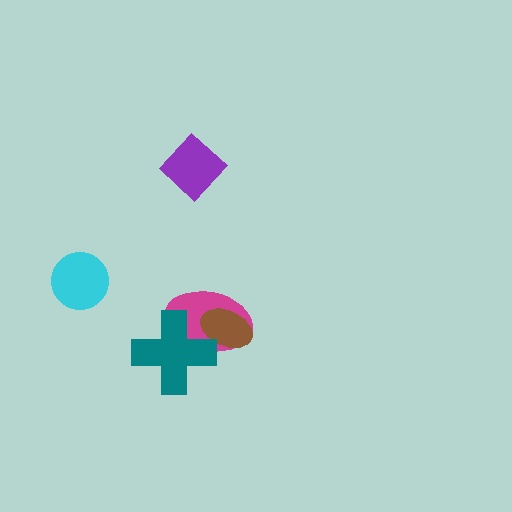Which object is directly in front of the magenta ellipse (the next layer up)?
The brown ellipse is directly in front of the magenta ellipse.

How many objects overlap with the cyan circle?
0 objects overlap with the cyan circle.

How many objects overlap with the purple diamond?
0 objects overlap with the purple diamond.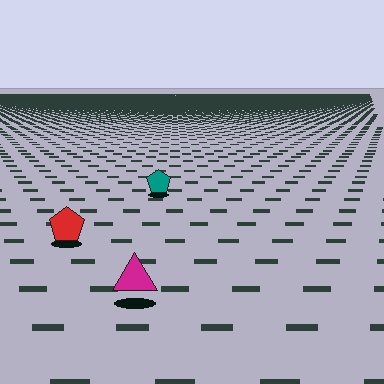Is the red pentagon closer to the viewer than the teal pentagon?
Yes. The red pentagon is closer — you can tell from the texture gradient: the ground texture is coarser near it.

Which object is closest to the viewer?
The magenta triangle is closest. The texture marks near it are larger and more spread out.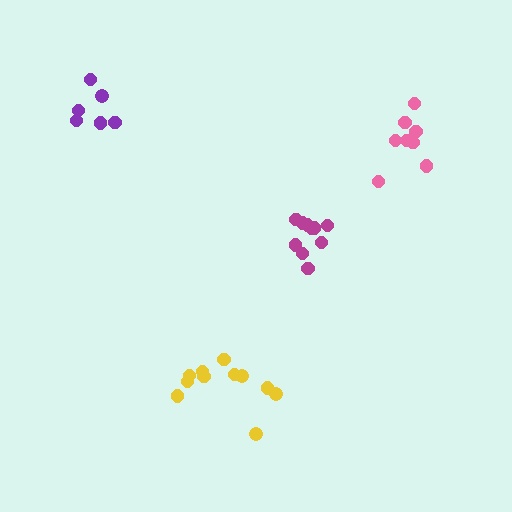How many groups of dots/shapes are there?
There are 4 groups.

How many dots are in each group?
Group 1: 11 dots, Group 2: 10 dots, Group 3: 8 dots, Group 4: 6 dots (35 total).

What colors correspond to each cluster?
The clusters are colored: yellow, magenta, pink, purple.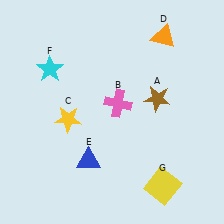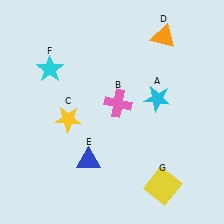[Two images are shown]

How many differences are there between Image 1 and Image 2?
There is 1 difference between the two images.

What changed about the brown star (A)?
In Image 1, A is brown. In Image 2, it changed to cyan.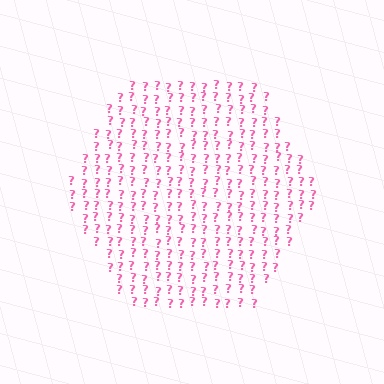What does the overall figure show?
The overall figure shows a hexagon.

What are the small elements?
The small elements are question marks.